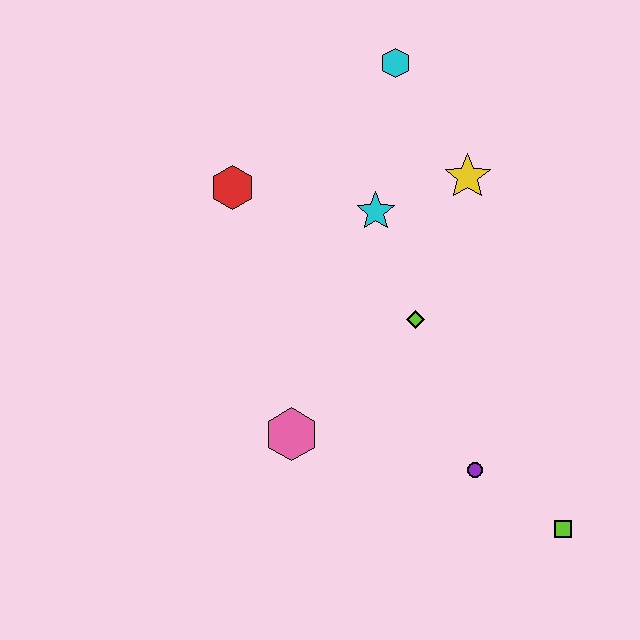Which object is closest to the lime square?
The purple circle is closest to the lime square.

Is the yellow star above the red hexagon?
Yes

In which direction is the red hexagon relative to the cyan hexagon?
The red hexagon is to the left of the cyan hexagon.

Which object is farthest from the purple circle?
The cyan hexagon is farthest from the purple circle.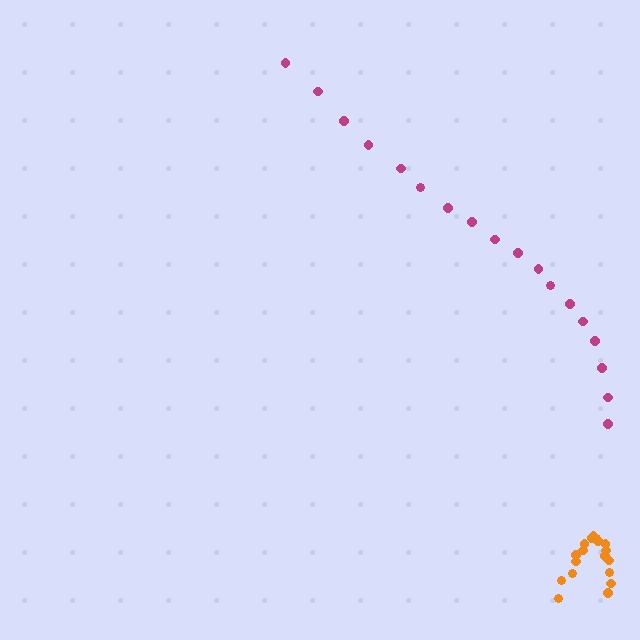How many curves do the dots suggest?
There are 2 distinct paths.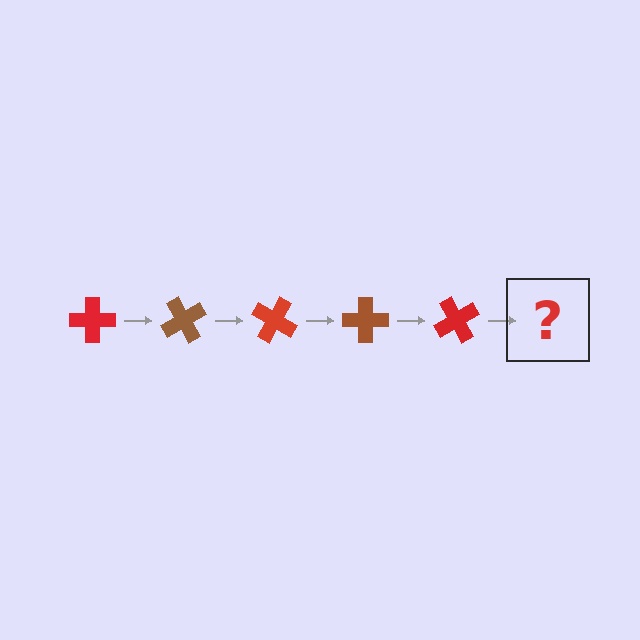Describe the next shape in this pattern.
It should be a brown cross, rotated 300 degrees from the start.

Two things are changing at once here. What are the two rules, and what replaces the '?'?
The two rules are that it rotates 60 degrees each step and the color cycles through red and brown. The '?' should be a brown cross, rotated 300 degrees from the start.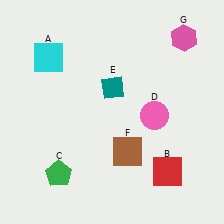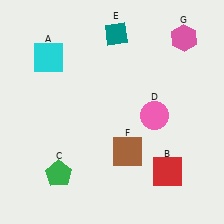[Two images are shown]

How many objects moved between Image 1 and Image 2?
1 object moved between the two images.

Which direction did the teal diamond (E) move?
The teal diamond (E) moved up.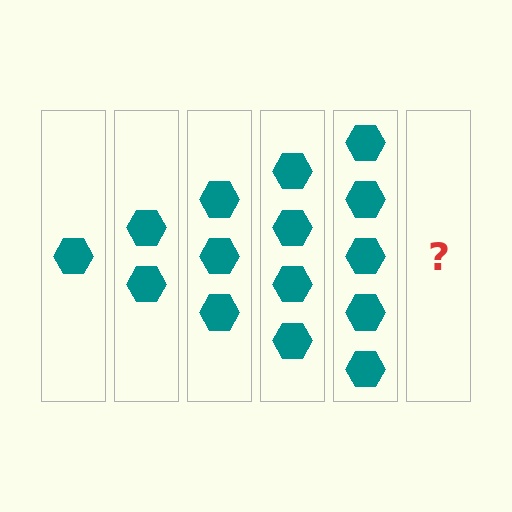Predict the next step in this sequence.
The next step is 6 hexagons.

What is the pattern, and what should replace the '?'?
The pattern is that each step adds one more hexagon. The '?' should be 6 hexagons.